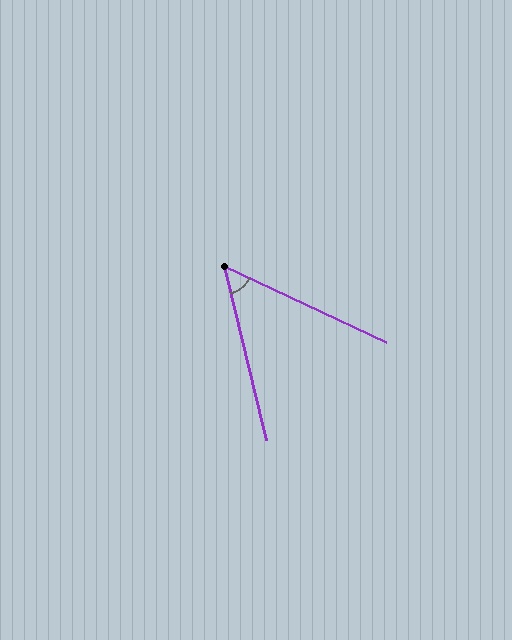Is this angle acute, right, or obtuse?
It is acute.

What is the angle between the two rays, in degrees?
Approximately 51 degrees.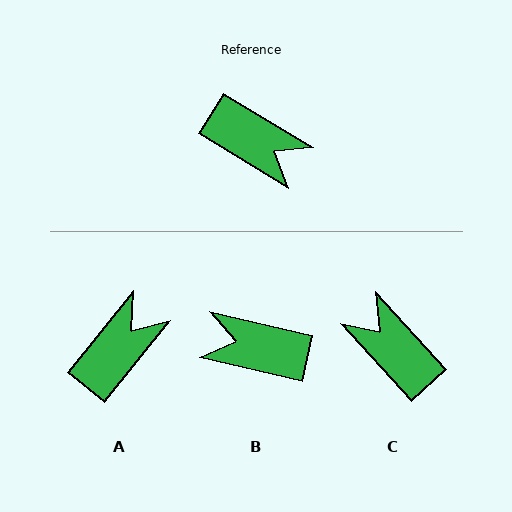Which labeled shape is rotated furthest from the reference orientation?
C, about 163 degrees away.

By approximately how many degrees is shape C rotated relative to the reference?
Approximately 163 degrees counter-clockwise.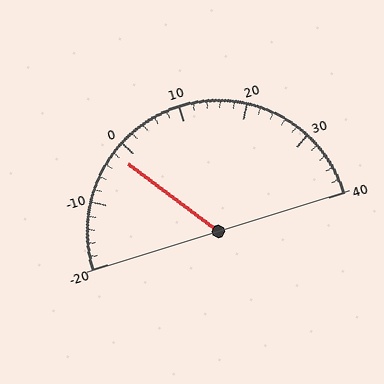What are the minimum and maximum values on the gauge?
The gauge ranges from -20 to 40.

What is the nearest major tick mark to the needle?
The nearest major tick mark is 0.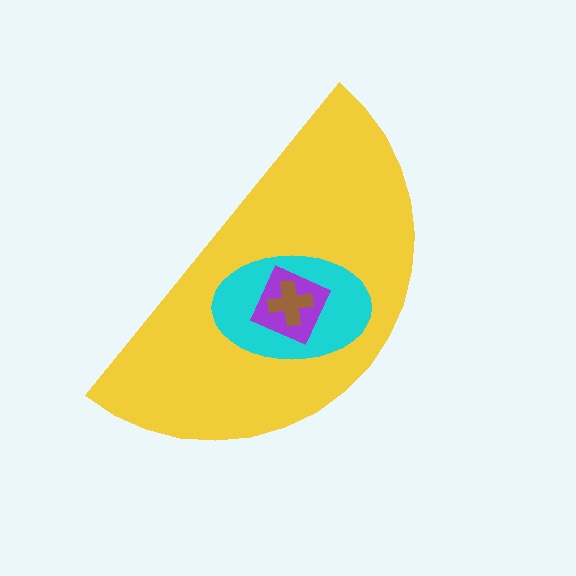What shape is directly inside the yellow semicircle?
The cyan ellipse.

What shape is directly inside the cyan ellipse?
The purple square.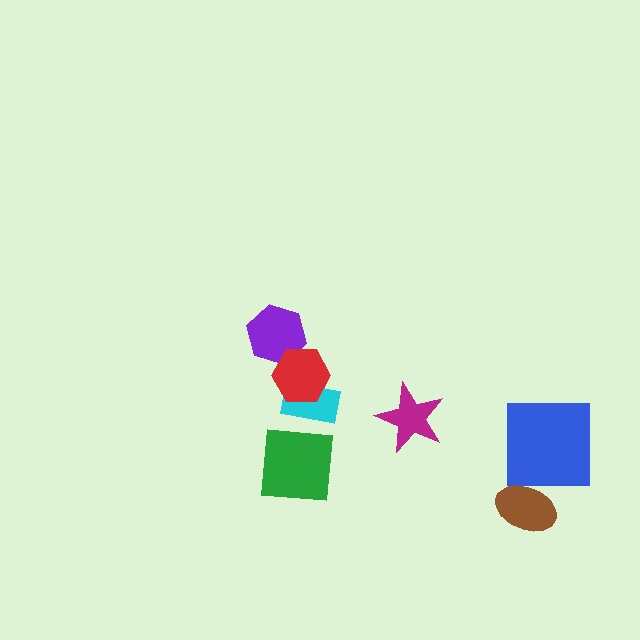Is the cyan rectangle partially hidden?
Yes, it is partially covered by another shape.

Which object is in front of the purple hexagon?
The red hexagon is in front of the purple hexagon.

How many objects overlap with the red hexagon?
2 objects overlap with the red hexagon.